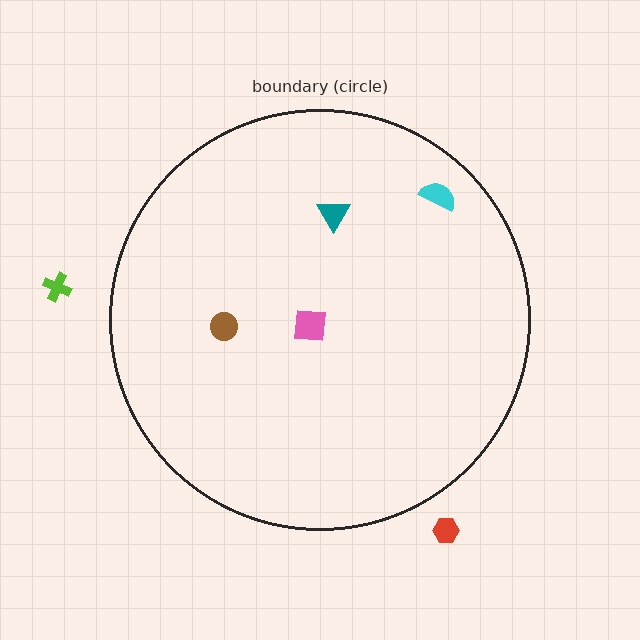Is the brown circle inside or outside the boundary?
Inside.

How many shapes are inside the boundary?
4 inside, 2 outside.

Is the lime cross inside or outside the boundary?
Outside.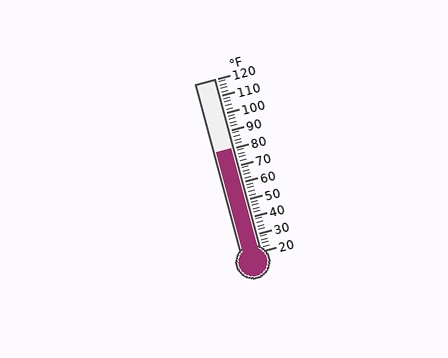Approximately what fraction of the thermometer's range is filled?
The thermometer is filled to approximately 60% of its range.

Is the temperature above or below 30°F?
The temperature is above 30°F.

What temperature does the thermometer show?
The thermometer shows approximately 80°F.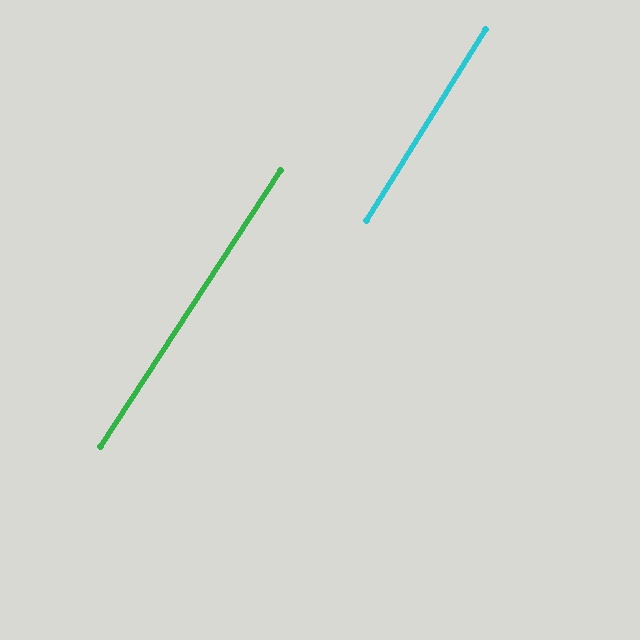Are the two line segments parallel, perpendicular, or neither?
Parallel — their directions differ by only 1.1°.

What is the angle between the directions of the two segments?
Approximately 1 degree.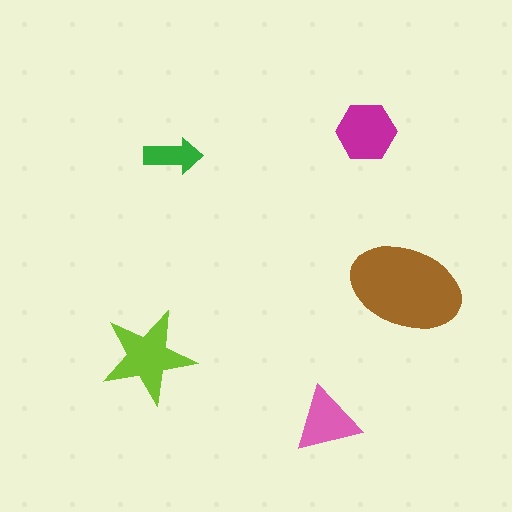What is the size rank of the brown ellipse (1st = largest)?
1st.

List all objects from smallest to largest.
The green arrow, the pink triangle, the magenta hexagon, the lime star, the brown ellipse.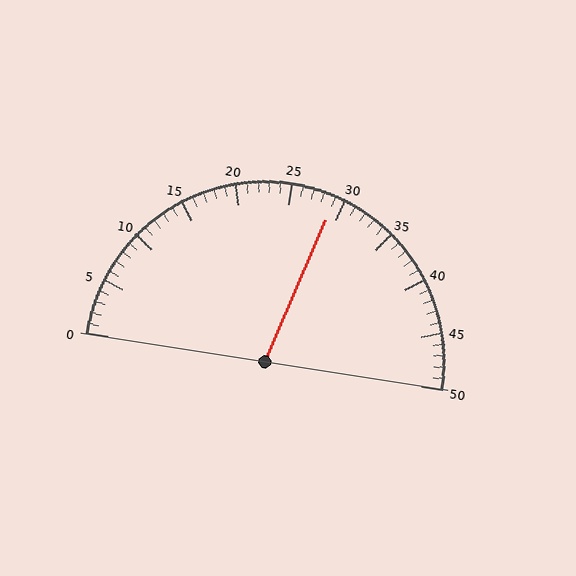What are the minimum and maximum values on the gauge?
The gauge ranges from 0 to 50.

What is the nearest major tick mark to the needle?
The nearest major tick mark is 30.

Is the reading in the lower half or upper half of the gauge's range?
The reading is in the upper half of the range (0 to 50).